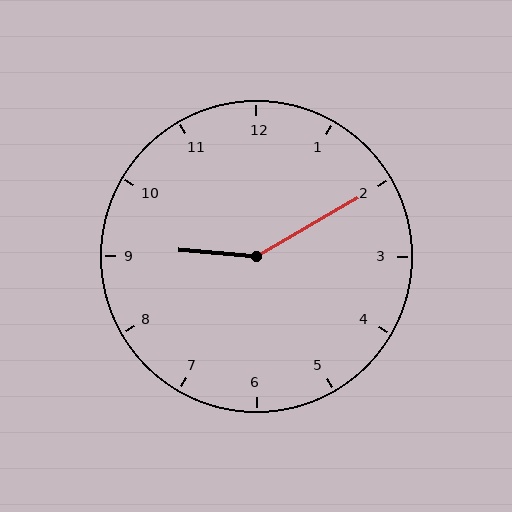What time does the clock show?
9:10.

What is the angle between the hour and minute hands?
Approximately 145 degrees.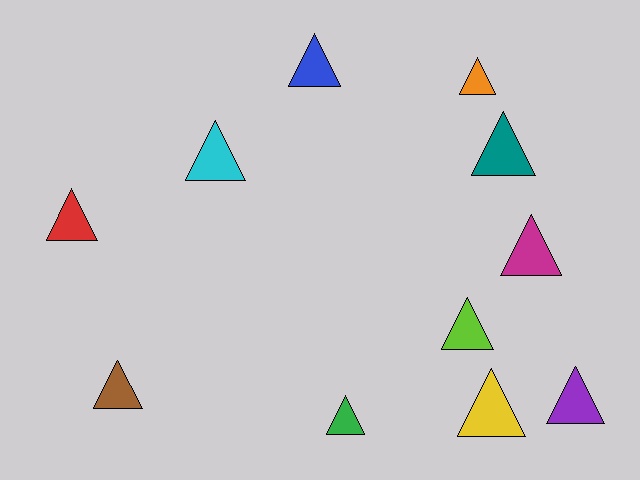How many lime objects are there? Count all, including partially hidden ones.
There is 1 lime object.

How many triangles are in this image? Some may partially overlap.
There are 11 triangles.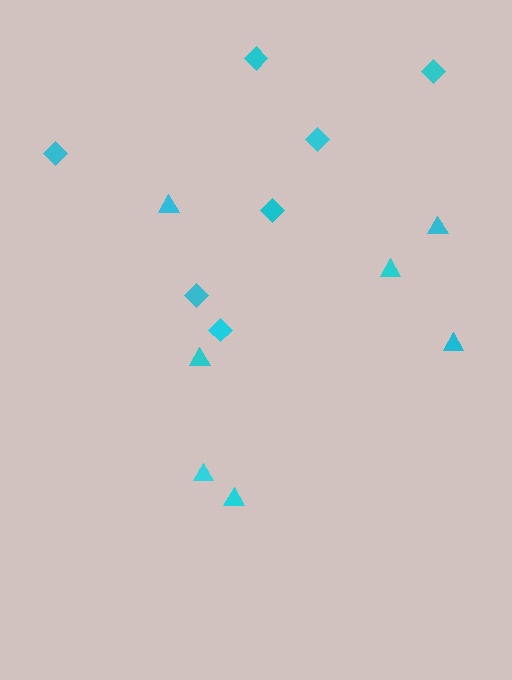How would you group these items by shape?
There are 2 groups: one group of triangles (7) and one group of diamonds (7).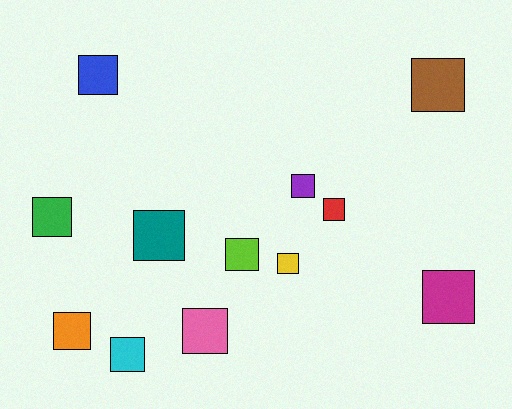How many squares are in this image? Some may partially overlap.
There are 12 squares.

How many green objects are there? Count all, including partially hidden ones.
There is 1 green object.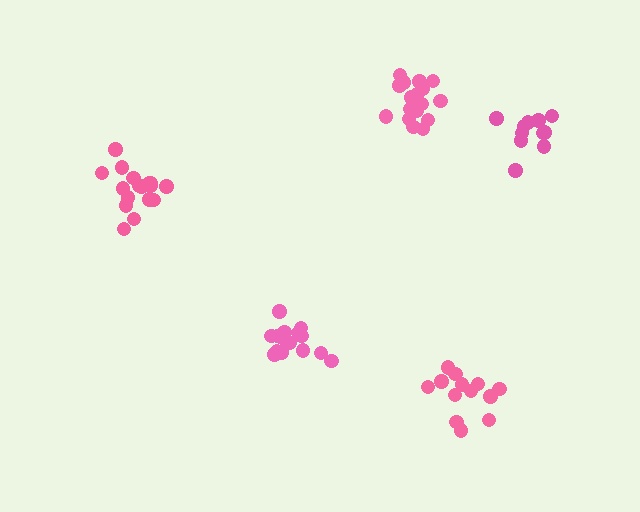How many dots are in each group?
Group 1: 17 dots, Group 2: 11 dots, Group 3: 15 dots, Group 4: 17 dots, Group 5: 13 dots (73 total).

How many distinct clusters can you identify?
There are 5 distinct clusters.